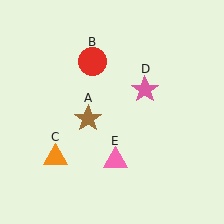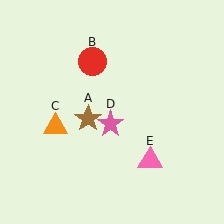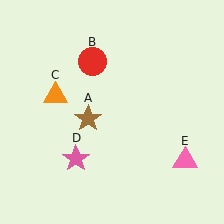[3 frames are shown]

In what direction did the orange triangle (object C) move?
The orange triangle (object C) moved up.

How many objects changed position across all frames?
3 objects changed position: orange triangle (object C), pink star (object D), pink triangle (object E).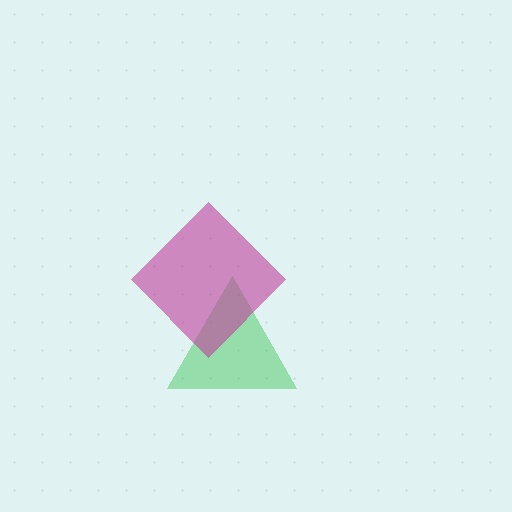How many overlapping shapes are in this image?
There are 2 overlapping shapes in the image.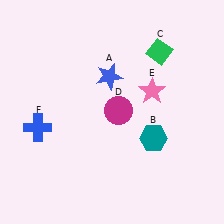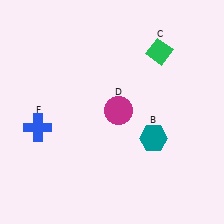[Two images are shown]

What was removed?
The pink star (E), the blue star (A) were removed in Image 2.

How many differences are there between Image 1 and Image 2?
There are 2 differences between the two images.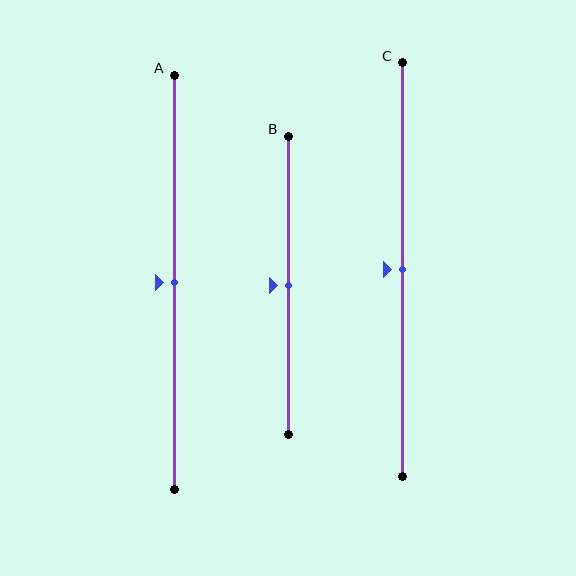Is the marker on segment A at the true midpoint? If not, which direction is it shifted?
Yes, the marker on segment A is at the true midpoint.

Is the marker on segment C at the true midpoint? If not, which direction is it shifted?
Yes, the marker on segment C is at the true midpoint.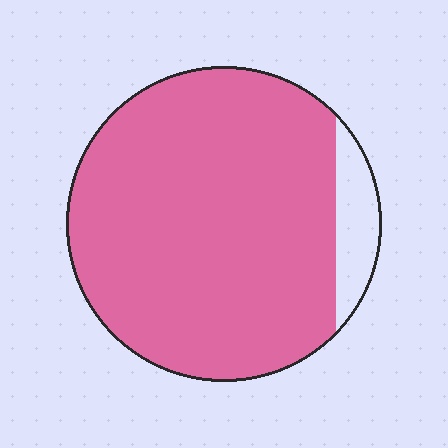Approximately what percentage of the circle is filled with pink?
Approximately 90%.